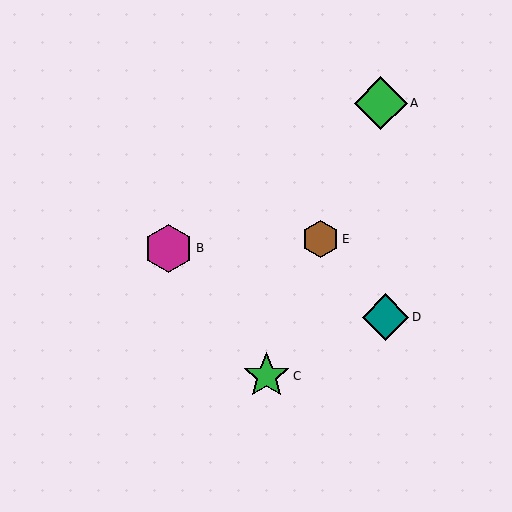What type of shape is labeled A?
Shape A is a green diamond.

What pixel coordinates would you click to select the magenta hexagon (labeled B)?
Click at (169, 248) to select the magenta hexagon B.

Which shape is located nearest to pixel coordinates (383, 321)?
The teal diamond (labeled D) at (386, 317) is nearest to that location.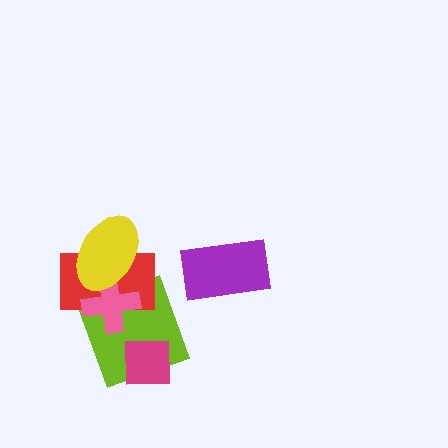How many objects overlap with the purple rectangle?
0 objects overlap with the purple rectangle.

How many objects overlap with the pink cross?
3 objects overlap with the pink cross.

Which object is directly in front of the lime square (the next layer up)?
The red rectangle is directly in front of the lime square.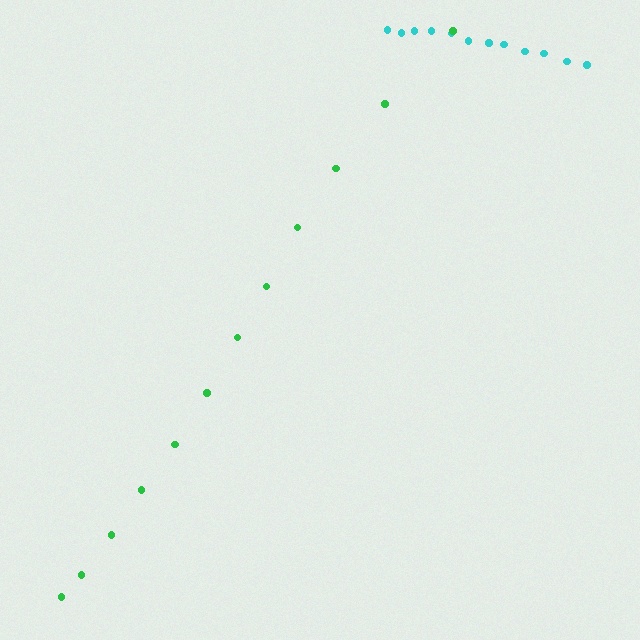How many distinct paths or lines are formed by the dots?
There are 2 distinct paths.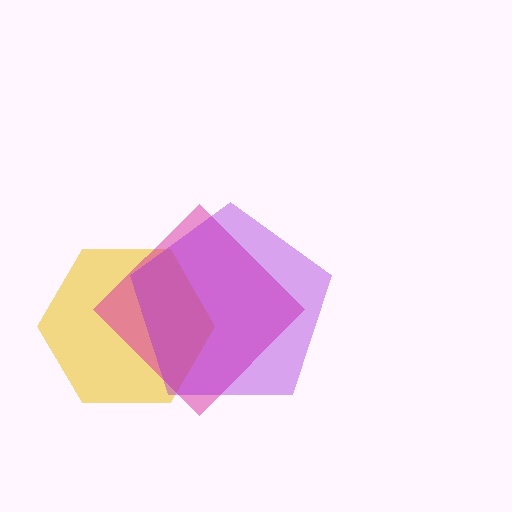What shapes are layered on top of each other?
The layered shapes are: a yellow hexagon, a magenta diamond, a purple pentagon.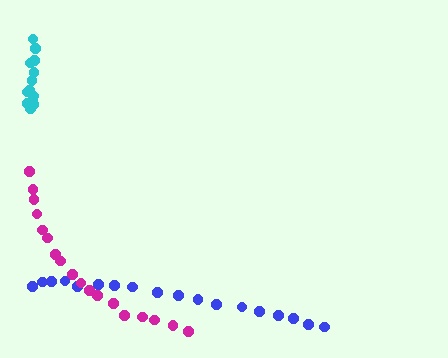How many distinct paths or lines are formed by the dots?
There are 3 distinct paths.